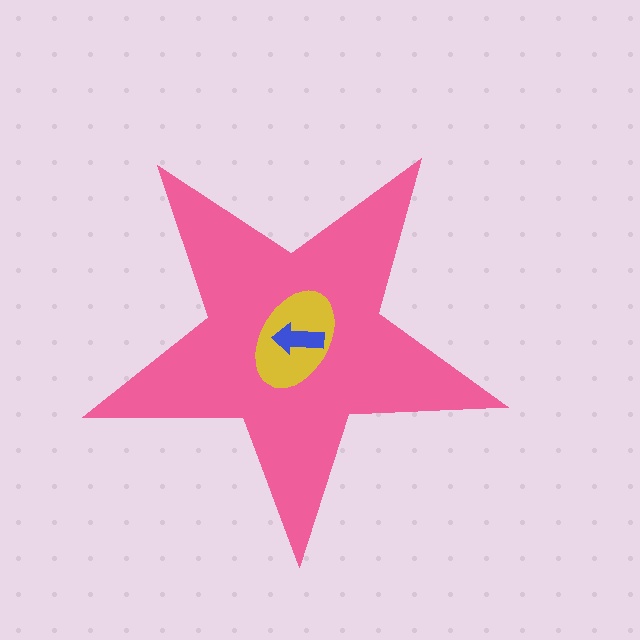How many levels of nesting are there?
3.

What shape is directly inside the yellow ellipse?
The blue arrow.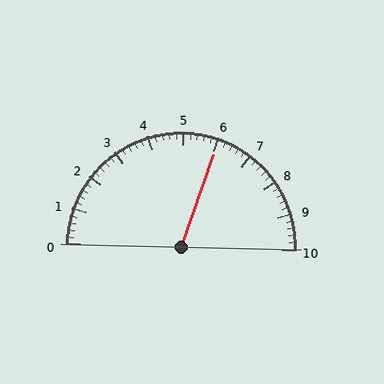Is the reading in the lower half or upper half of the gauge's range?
The reading is in the upper half of the range (0 to 10).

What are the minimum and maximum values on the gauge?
The gauge ranges from 0 to 10.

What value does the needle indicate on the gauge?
The needle indicates approximately 6.0.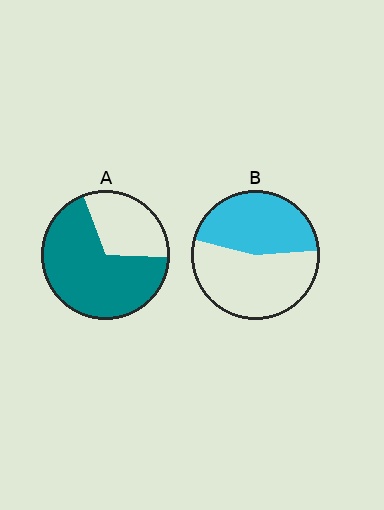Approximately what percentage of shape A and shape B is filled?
A is approximately 70% and B is approximately 45%.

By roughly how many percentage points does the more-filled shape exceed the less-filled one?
By roughly 25 percentage points (A over B).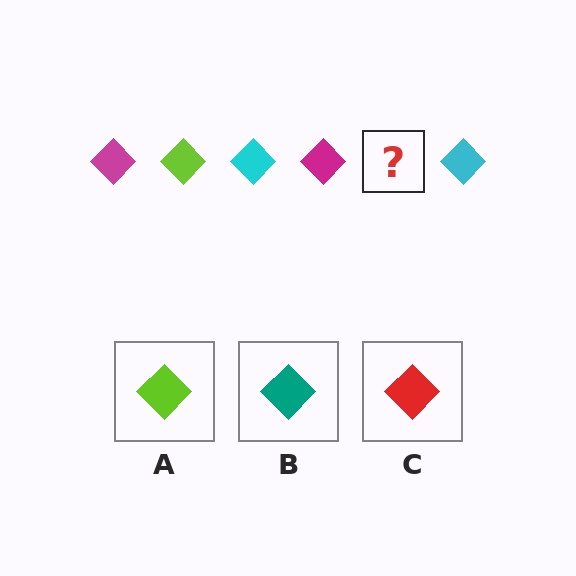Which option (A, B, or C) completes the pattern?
A.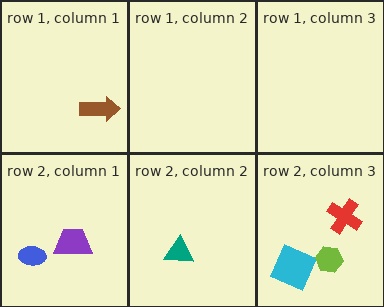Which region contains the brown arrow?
The row 1, column 1 region.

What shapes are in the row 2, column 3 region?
The cyan square, the red cross, the lime hexagon.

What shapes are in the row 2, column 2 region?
The teal triangle.